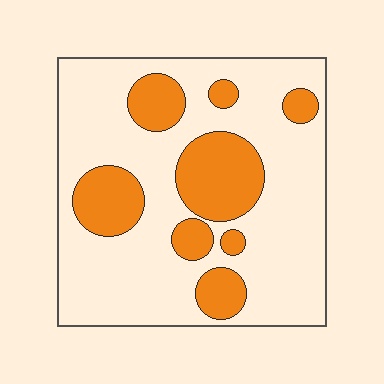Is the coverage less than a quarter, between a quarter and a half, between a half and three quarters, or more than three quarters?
Between a quarter and a half.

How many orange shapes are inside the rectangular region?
8.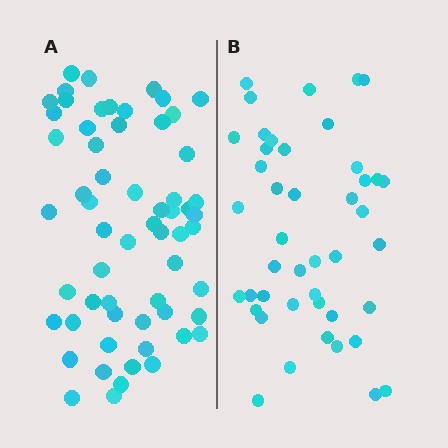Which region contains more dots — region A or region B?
Region A (the left region) has more dots.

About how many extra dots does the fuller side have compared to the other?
Region A has approximately 15 more dots than region B.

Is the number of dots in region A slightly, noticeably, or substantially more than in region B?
Region A has noticeably more, but not dramatically so. The ratio is roughly 1.4 to 1.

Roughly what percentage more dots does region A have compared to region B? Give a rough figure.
About 35% more.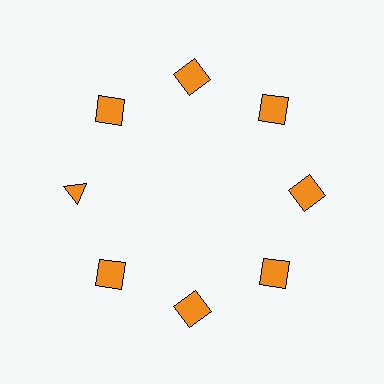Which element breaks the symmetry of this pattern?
The orange triangle at roughly the 9 o'clock position breaks the symmetry. All other shapes are orange squares.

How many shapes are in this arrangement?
There are 8 shapes arranged in a ring pattern.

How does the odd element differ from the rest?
It has a different shape: triangle instead of square.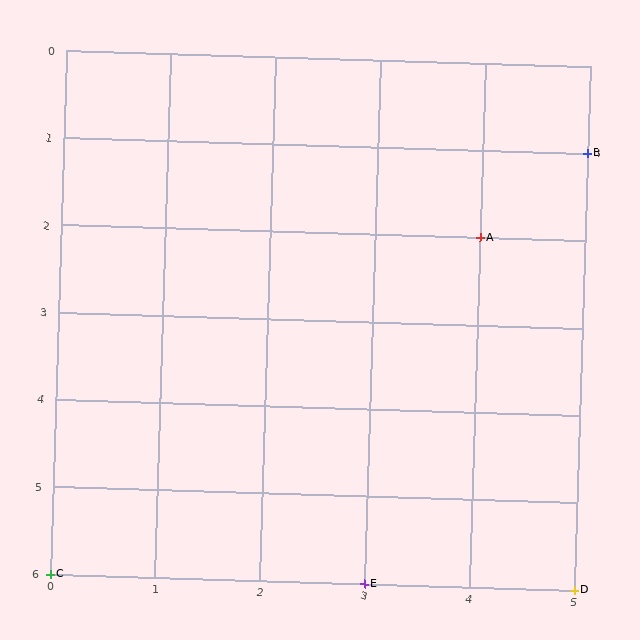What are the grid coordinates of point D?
Point D is at grid coordinates (5, 6).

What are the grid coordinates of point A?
Point A is at grid coordinates (4, 2).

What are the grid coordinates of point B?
Point B is at grid coordinates (5, 1).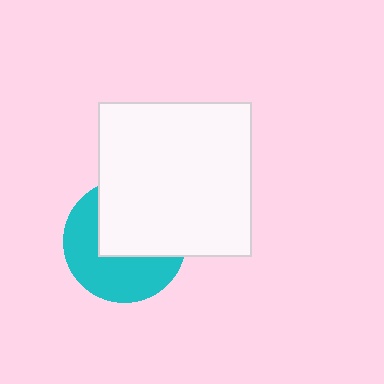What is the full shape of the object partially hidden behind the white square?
The partially hidden object is a cyan circle.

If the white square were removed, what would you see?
You would see the complete cyan circle.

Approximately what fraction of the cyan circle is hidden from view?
Roughly 50% of the cyan circle is hidden behind the white square.